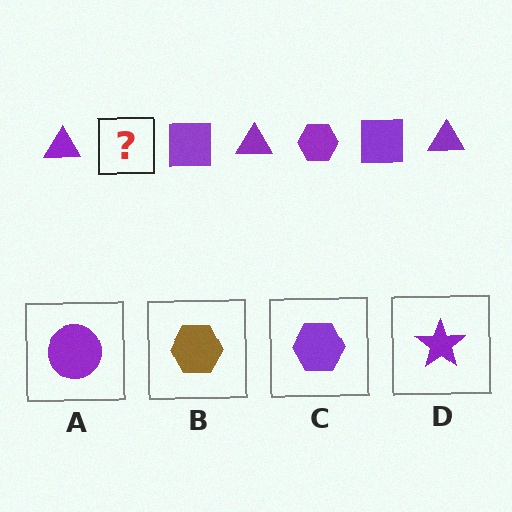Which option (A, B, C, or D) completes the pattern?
C.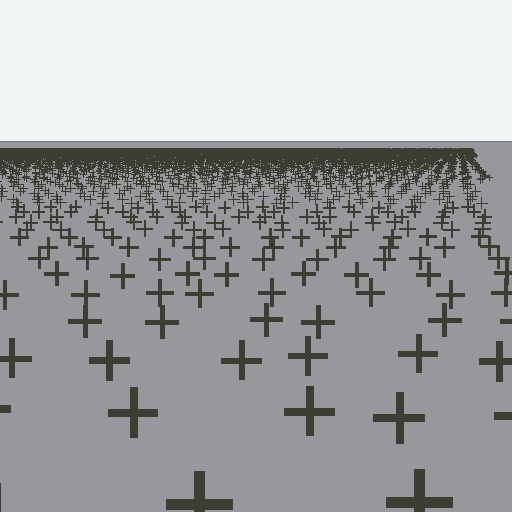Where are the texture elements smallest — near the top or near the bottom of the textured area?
Near the top.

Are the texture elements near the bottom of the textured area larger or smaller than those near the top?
Larger. Near the bottom, elements are closer to the viewer and appear at a bigger on-screen size.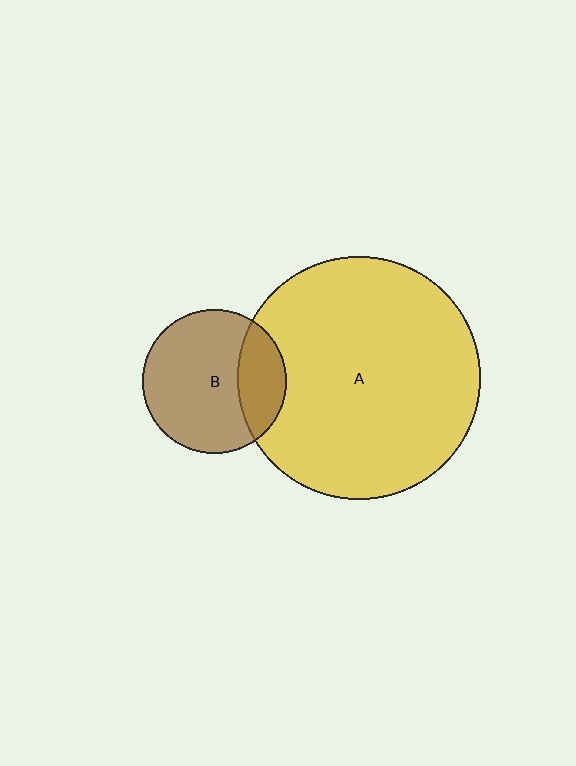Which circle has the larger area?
Circle A (yellow).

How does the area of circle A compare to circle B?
Approximately 2.8 times.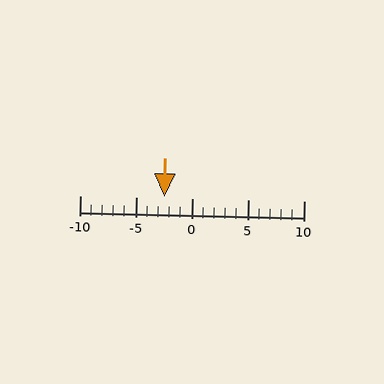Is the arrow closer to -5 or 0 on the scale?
The arrow is closer to 0.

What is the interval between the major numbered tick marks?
The major tick marks are spaced 5 units apart.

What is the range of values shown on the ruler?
The ruler shows values from -10 to 10.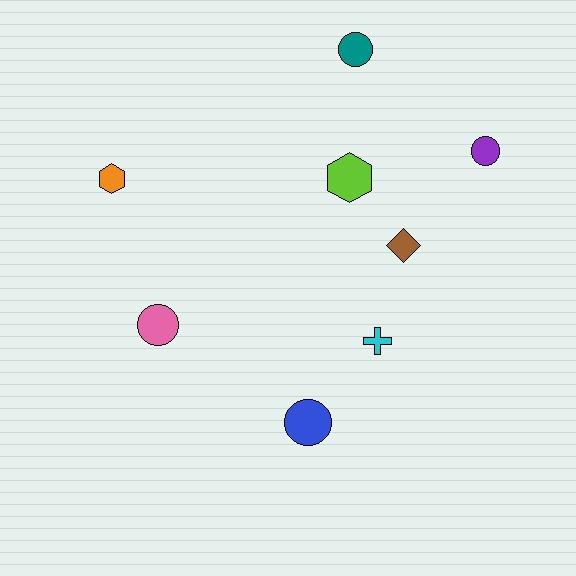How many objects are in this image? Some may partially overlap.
There are 8 objects.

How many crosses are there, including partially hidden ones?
There is 1 cross.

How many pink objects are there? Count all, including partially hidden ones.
There is 1 pink object.